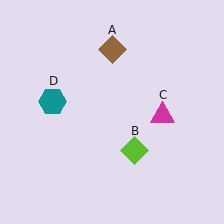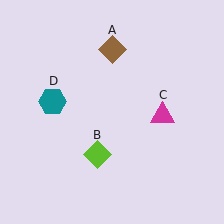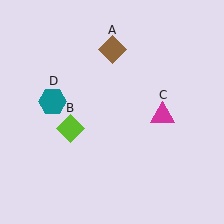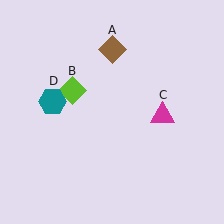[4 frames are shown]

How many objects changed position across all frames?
1 object changed position: lime diamond (object B).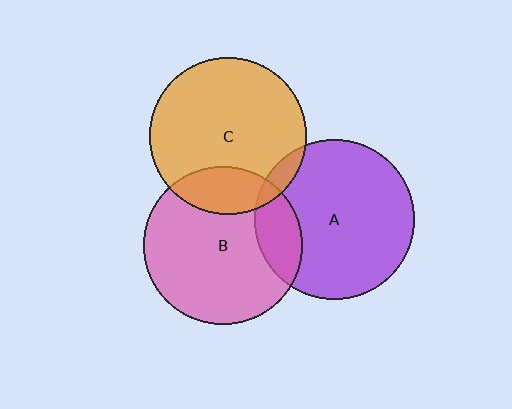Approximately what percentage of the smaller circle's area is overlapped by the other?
Approximately 20%.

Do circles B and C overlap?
Yes.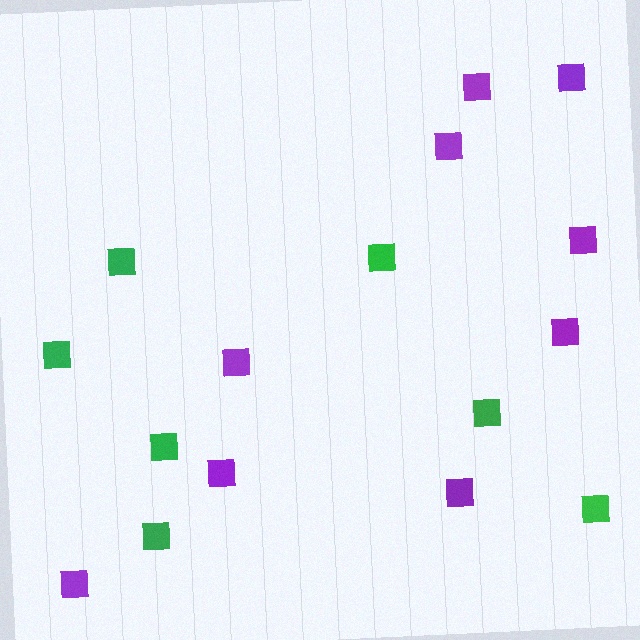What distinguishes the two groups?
There are 2 groups: one group of green squares (7) and one group of purple squares (9).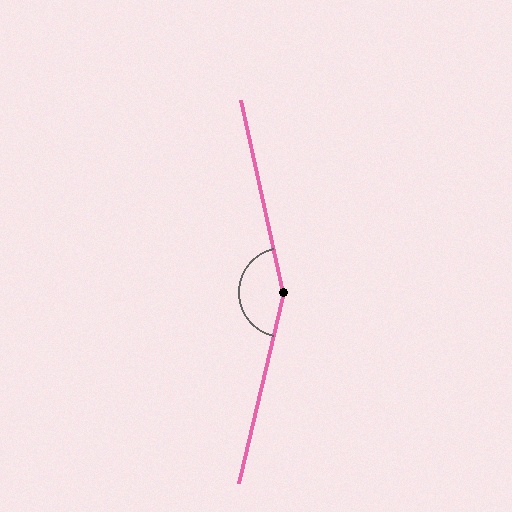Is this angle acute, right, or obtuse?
It is obtuse.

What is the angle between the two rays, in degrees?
Approximately 155 degrees.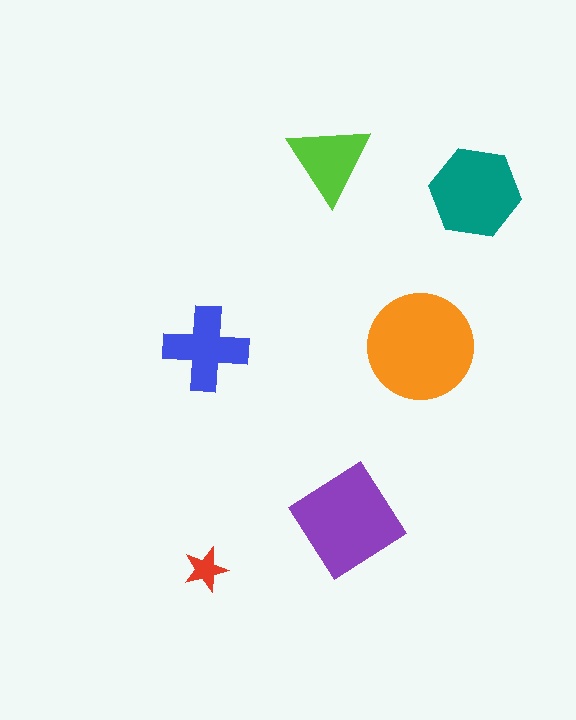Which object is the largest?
The orange circle.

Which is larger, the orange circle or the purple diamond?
The orange circle.